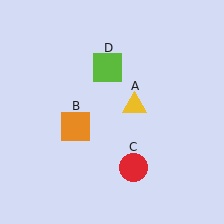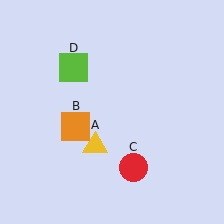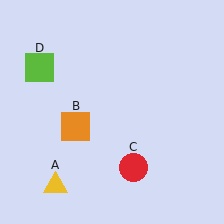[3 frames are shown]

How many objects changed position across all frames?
2 objects changed position: yellow triangle (object A), lime square (object D).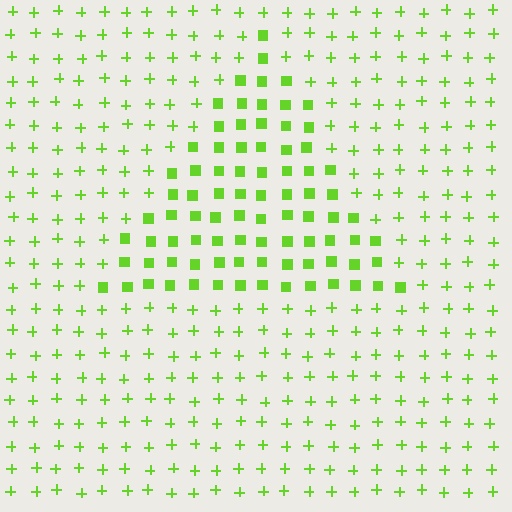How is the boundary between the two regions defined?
The boundary is defined by a change in element shape: squares inside vs. plus signs outside. All elements share the same color and spacing.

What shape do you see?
I see a triangle.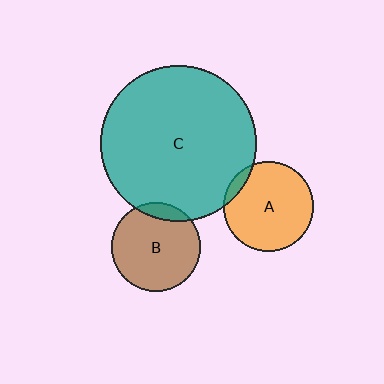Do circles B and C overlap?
Yes.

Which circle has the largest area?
Circle C (teal).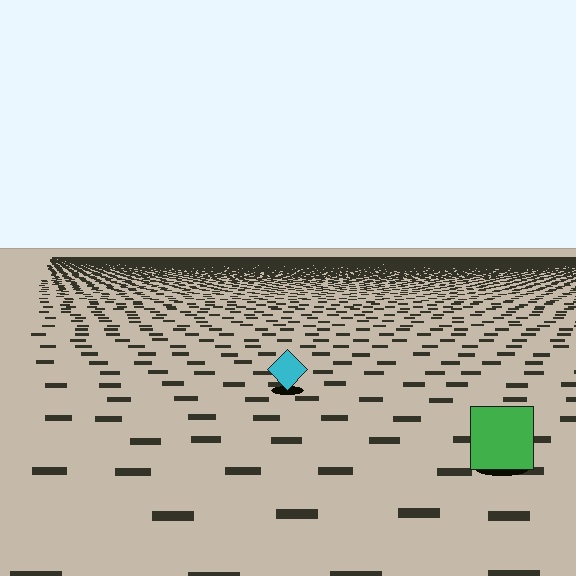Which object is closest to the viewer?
The green square is closest. The texture marks near it are larger and more spread out.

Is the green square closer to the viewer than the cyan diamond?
Yes. The green square is closer — you can tell from the texture gradient: the ground texture is coarser near it.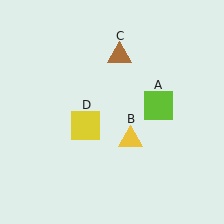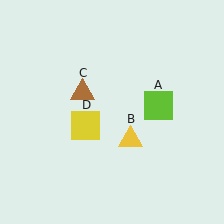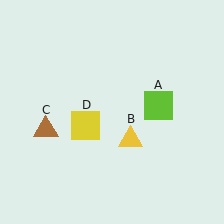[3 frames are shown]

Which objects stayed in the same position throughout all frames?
Lime square (object A) and yellow triangle (object B) and yellow square (object D) remained stationary.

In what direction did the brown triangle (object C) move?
The brown triangle (object C) moved down and to the left.